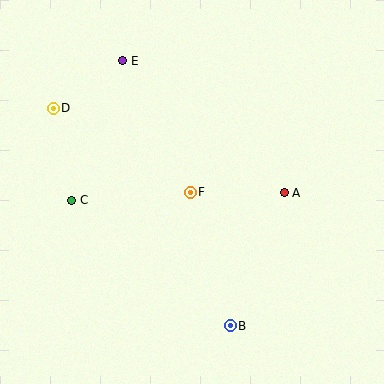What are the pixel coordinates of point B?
Point B is at (230, 326).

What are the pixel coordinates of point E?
Point E is at (123, 61).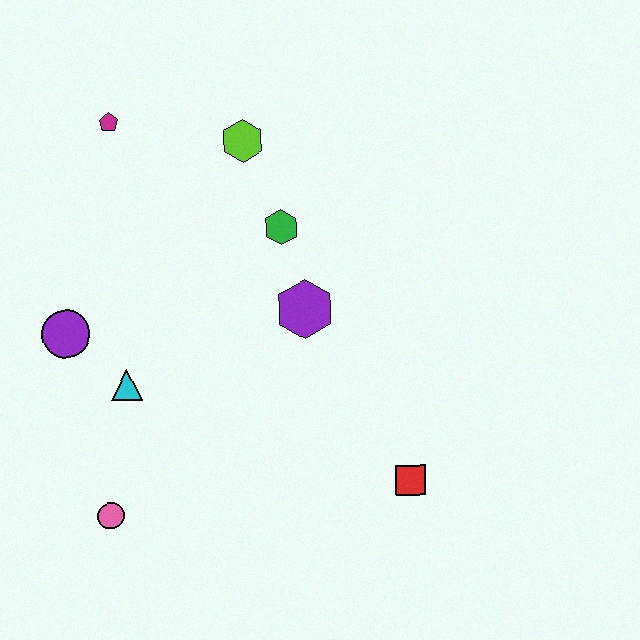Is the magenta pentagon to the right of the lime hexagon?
No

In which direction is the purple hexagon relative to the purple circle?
The purple hexagon is to the right of the purple circle.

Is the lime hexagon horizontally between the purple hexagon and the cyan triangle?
Yes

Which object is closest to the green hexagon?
The purple hexagon is closest to the green hexagon.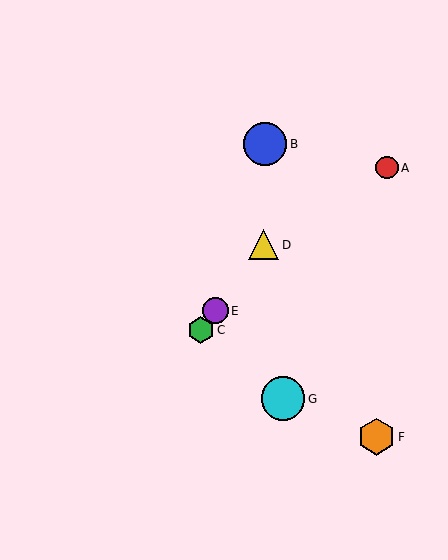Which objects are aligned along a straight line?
Objects C, D, E are aligned along a straight line.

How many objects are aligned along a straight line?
3 objects (C, D, E) are aligned along a straight line.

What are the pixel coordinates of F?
Object F is at (377, 437).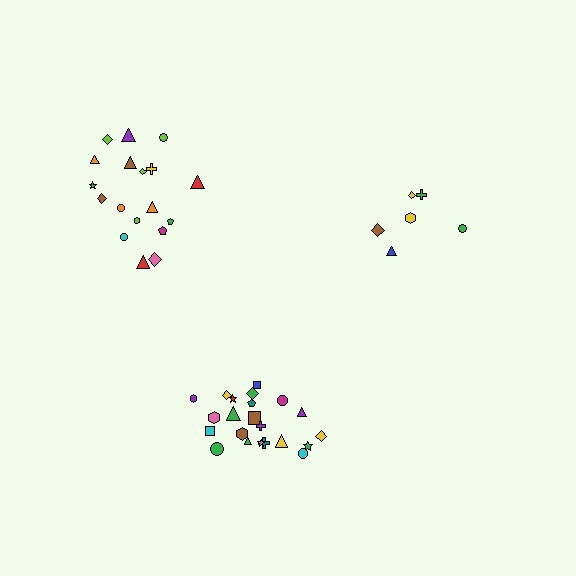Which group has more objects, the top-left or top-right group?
The top-left group.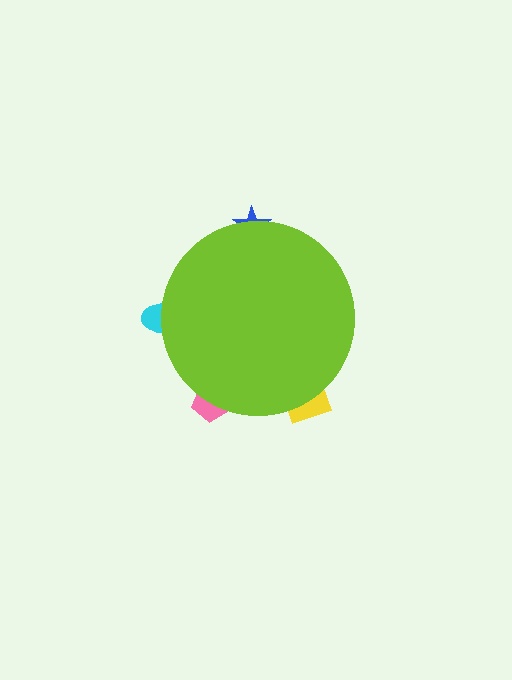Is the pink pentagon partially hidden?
Yes, the pink pentagon is partially hidden behind the lime circle.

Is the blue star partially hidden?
Yes, the blue star is partially hidden behind the lime circle.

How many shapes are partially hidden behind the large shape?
4 shapes are partially hidden.